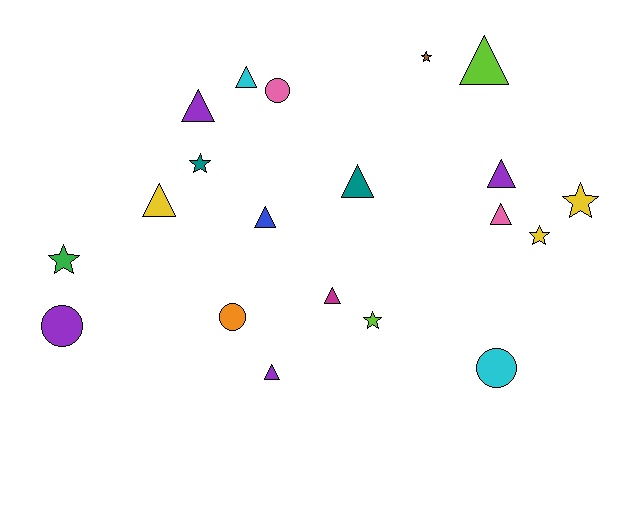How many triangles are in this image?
There are 10 triangles.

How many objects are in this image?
There are 20 objects.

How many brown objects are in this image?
There is 1 brown object.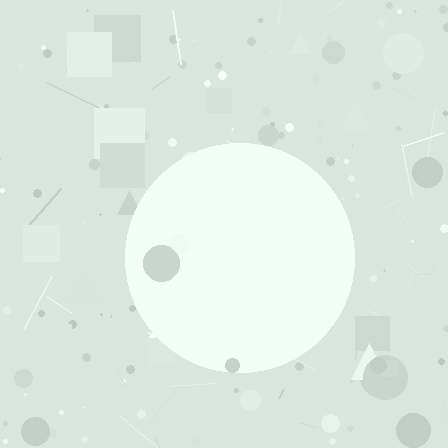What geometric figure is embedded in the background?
A circle is embedded in the background.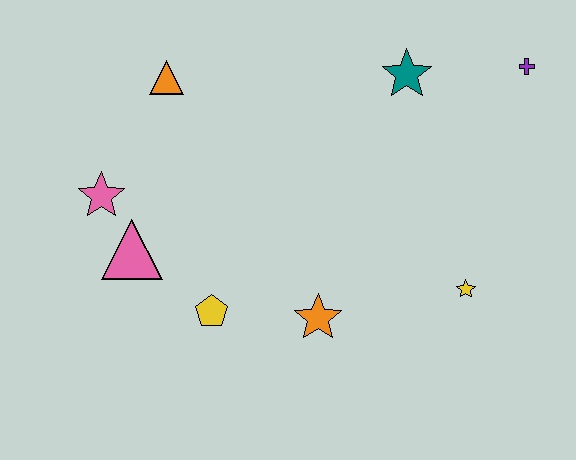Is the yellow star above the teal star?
No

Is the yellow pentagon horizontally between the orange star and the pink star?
Yes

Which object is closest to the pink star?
The pink triangle is closest to the pink star.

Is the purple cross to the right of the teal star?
Yes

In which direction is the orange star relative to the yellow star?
The orange star is to the left of the yellow star.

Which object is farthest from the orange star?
The purple cross is farthest from the orange star.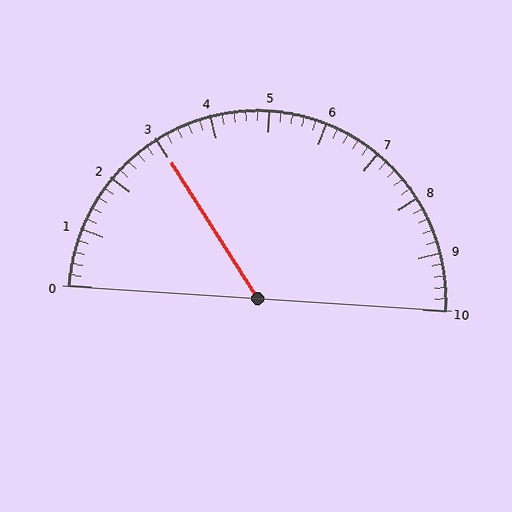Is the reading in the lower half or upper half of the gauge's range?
The reading is in the lower half of the range (0 to 10).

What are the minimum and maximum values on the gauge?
The gauge ranges from 0 to 10.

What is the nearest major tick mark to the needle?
The nearest major tick mark is 3.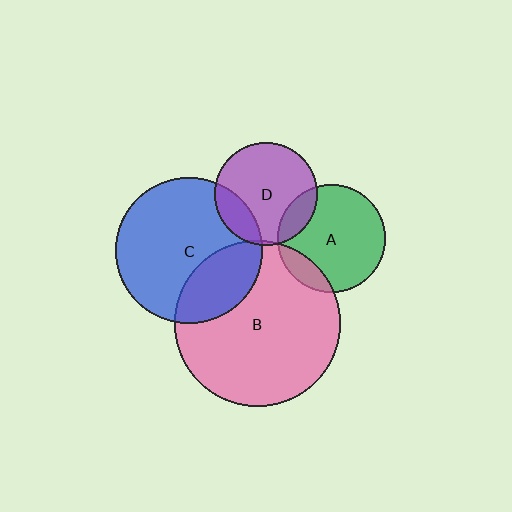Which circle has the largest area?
Circle B (pink).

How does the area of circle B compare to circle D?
Approximately 2.6 times.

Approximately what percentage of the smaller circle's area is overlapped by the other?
Approximately 15%.